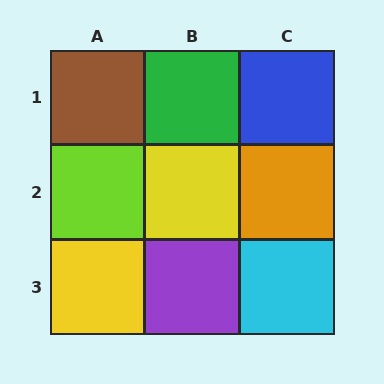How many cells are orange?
1 cell is orange.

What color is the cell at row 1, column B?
Green.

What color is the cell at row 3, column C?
Cyan.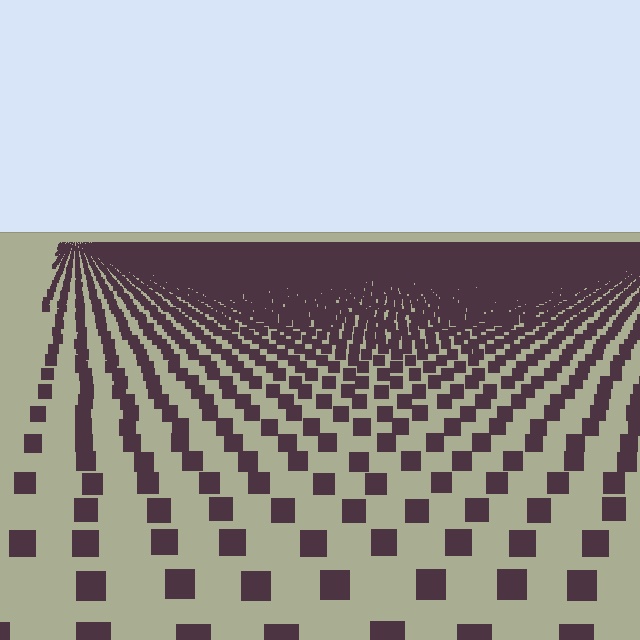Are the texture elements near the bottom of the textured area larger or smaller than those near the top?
Larger. Near the bottom, elements are closer to the viewer and appear at a bigger on-screen size.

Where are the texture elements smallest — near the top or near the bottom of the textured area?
Near the top.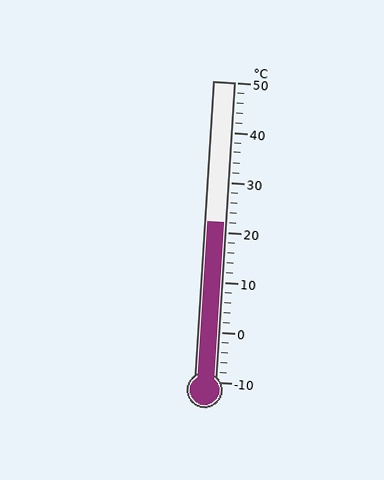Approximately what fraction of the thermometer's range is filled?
The thermometer is filled to approximately 55% of its range.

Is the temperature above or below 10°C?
The temperature is above 10°C.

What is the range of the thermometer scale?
The thermometer scale ranges from -10°C to 50°C.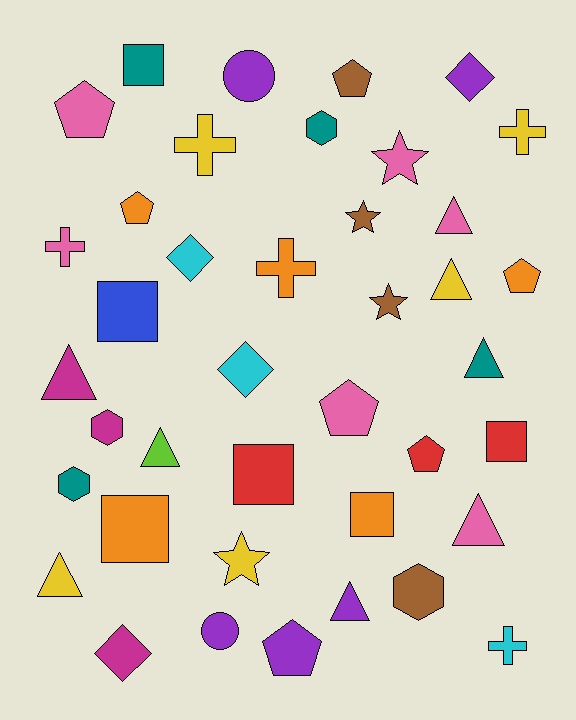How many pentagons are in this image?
There are 7 pentagons.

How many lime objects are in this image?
There is 1 lime object.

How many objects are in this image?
There are 40 objects.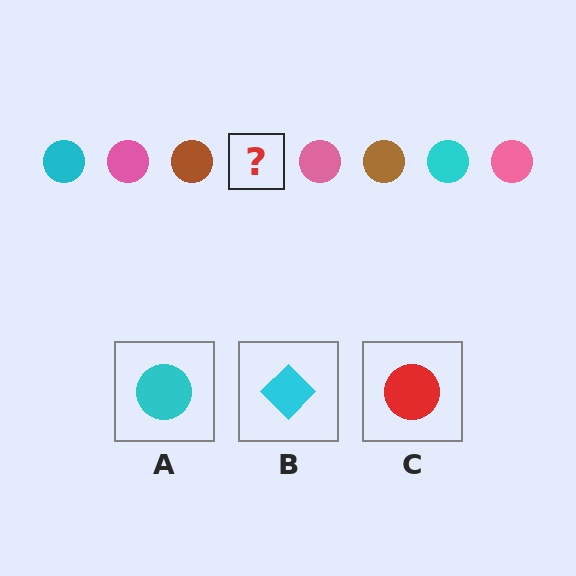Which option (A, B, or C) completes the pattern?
A.